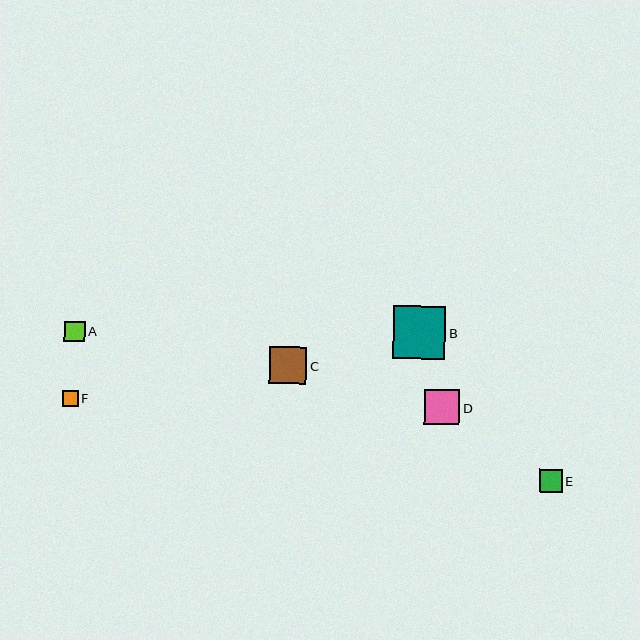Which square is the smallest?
Square F is the smallest with a size of approximately 16 pixels.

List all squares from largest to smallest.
From largest to smallest: B, C, D, E, A, F.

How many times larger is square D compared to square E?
Square D is approximately 1.5 times the size of square E.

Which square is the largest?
Square B is the largest with a size of approximately 53 pixels.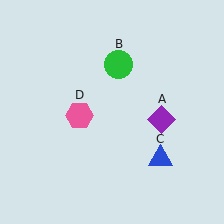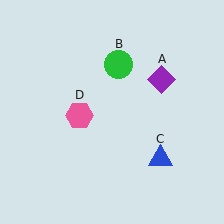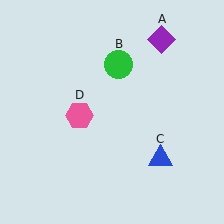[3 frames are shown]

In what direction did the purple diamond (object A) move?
The purple diamond (object A) moved up.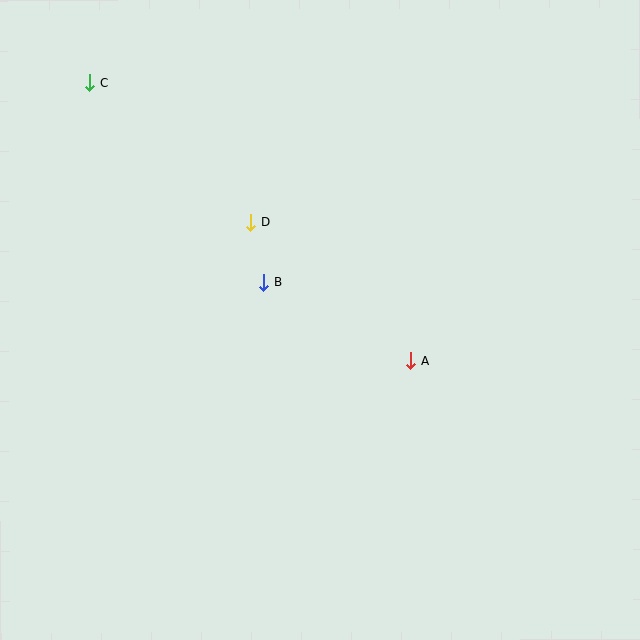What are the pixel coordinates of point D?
Point D is at (251, 223).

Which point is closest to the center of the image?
Point B at (264, 283) is closest to the center.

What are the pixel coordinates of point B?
Point B is at (264, 283).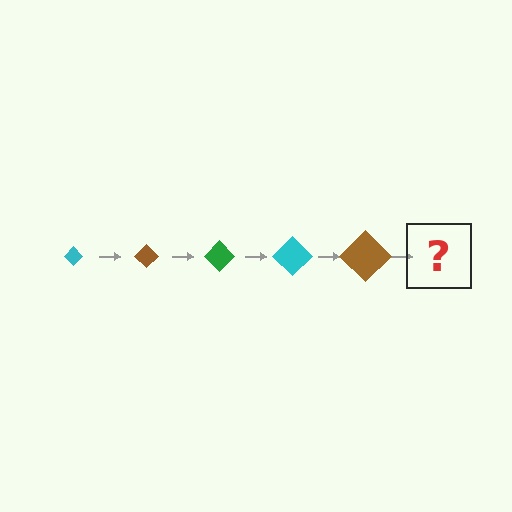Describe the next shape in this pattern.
It should be a green diamond, larger than the previous one.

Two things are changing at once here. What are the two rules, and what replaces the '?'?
The two rules are that the diamond grows larger each step and the color cycles through cyan, brown, and green. The '?' should be a green diamond, larger than the previous one.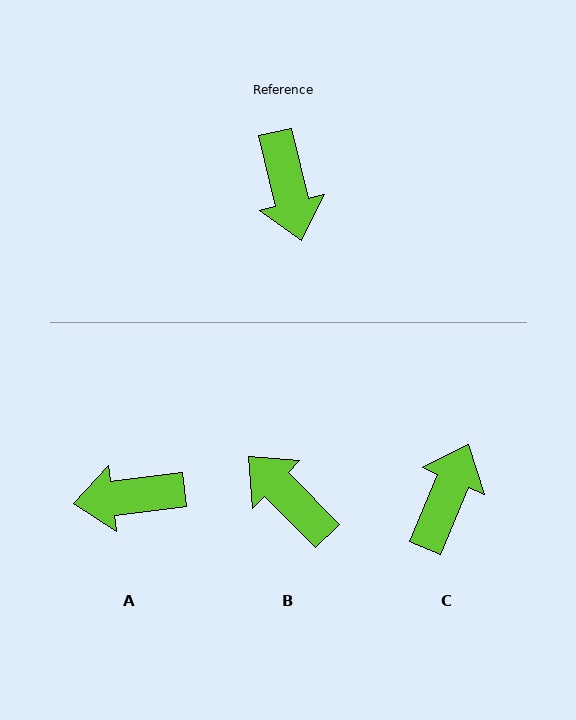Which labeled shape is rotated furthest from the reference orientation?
B, about 149 degrees away.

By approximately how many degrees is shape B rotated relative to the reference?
Approximately 149 degrees clockwise.